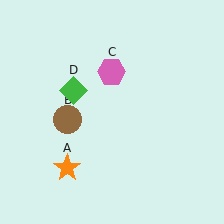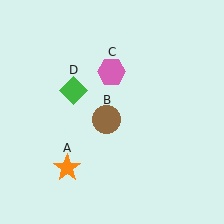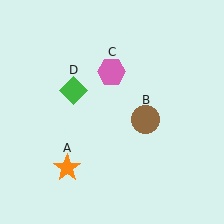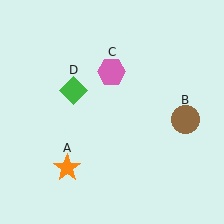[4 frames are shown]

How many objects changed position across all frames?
1 object changed position: brown circle (object B).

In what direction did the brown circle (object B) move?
The brown circle (object B) moved right.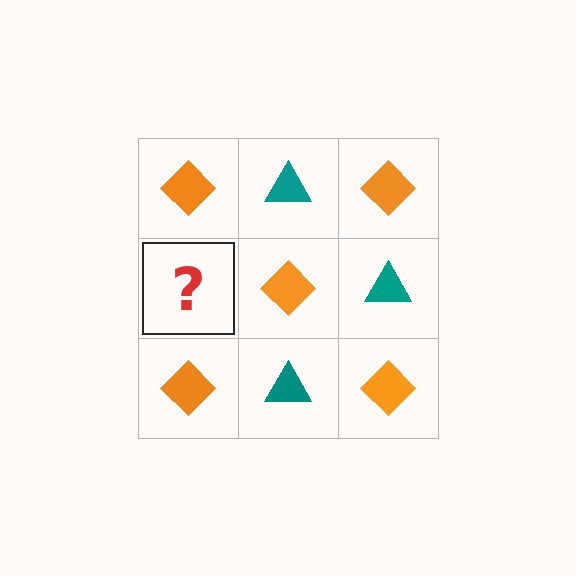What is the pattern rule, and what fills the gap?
The rule is that it alternates orange diamond and teal triangle in a checkerboard pattern. The gap should be filled with a teal triangle.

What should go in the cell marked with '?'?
The missing cell should contain a teal triangle.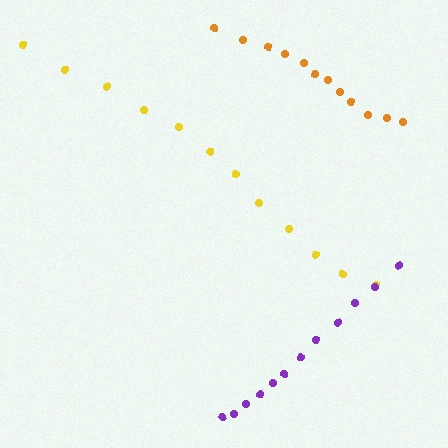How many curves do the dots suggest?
There are 3 distinct paths.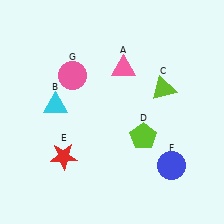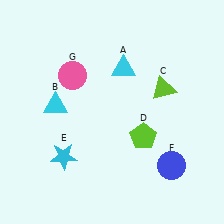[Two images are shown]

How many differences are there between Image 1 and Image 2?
There are 2 differences between the two images.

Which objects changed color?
A changed from pink to cyan. E changed from red to cyan.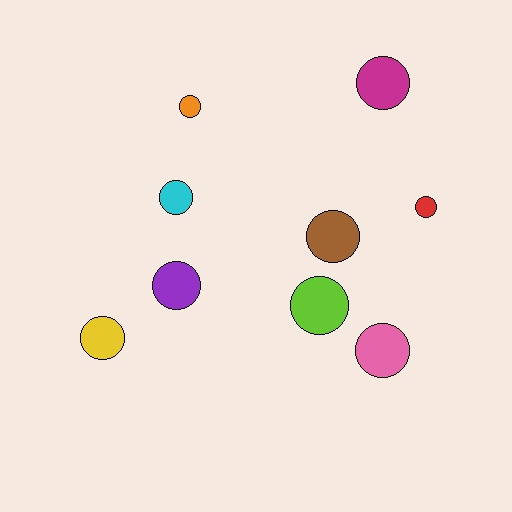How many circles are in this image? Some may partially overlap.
There are 9 circles.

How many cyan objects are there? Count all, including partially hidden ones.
There is 1 cyan object.